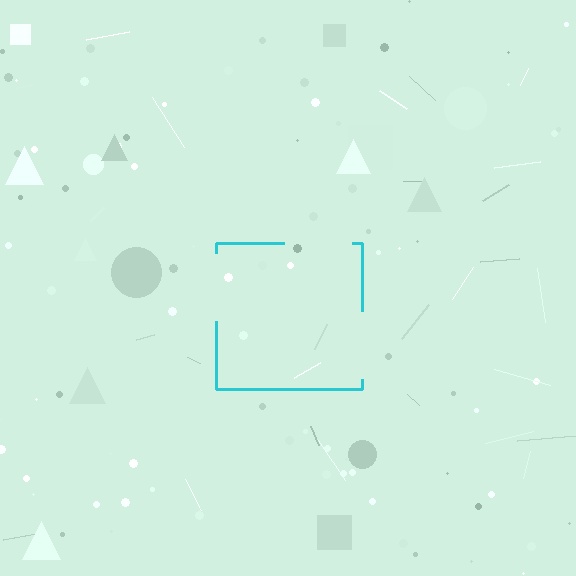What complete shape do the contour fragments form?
The contour fragments form a square.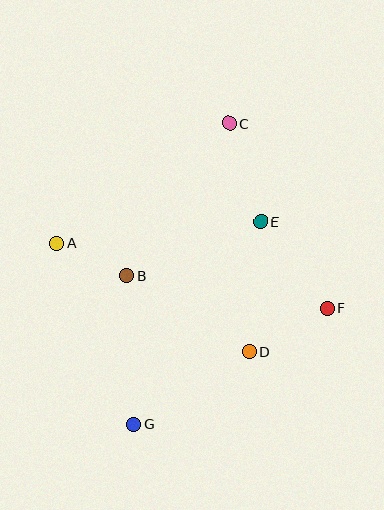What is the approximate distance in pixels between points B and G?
The distance between B and G is approximately 149 pixels.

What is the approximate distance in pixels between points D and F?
The distance between D and F is approximately 90 pixels.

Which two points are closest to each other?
Points A and B are closest to each other.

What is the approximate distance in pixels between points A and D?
The distance between A and D is approximately 221 pixels.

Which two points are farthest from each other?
Points C and G are farthest from each other.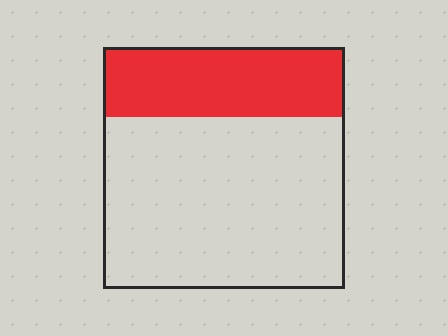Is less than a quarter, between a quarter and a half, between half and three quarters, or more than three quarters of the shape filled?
Between a quarter and a half.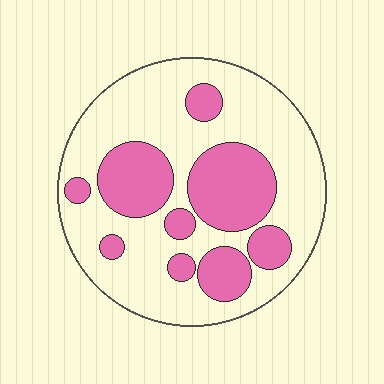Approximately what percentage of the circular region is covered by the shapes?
Approximately 35%.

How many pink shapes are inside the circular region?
9.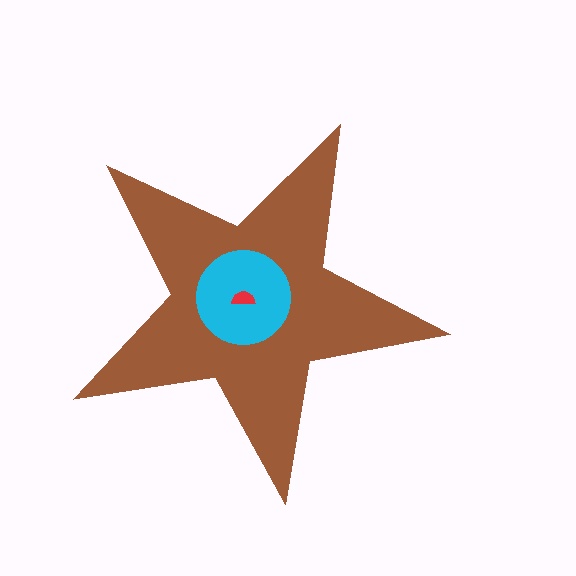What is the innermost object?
The red semicircle.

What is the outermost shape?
The brown star.